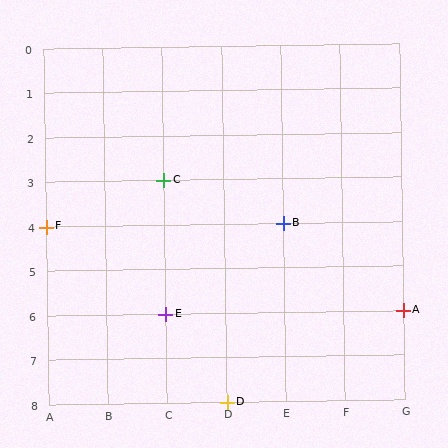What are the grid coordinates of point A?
Point A is at grid coordinates (G, 6).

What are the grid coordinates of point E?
Point E is at grid coordinates (C, 6).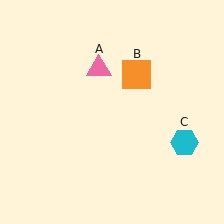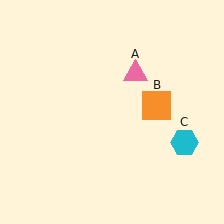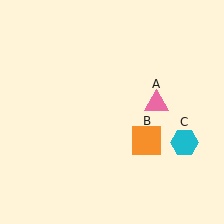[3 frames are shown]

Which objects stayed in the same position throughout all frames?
Cyan hexagon (object C) remained stationary.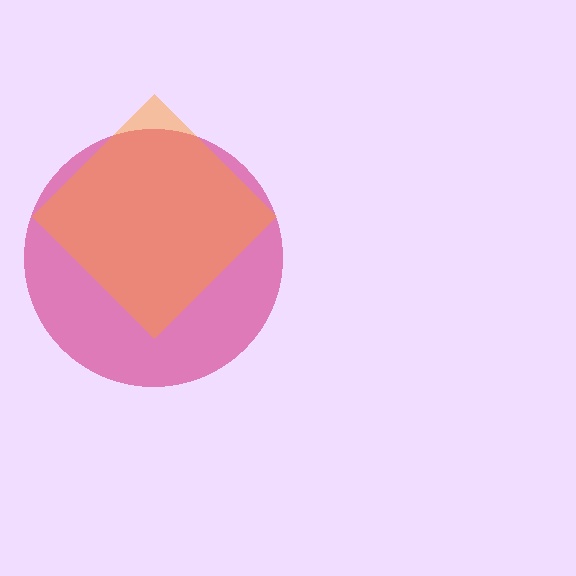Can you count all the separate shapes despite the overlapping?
Yes, there are 2 separate shapes.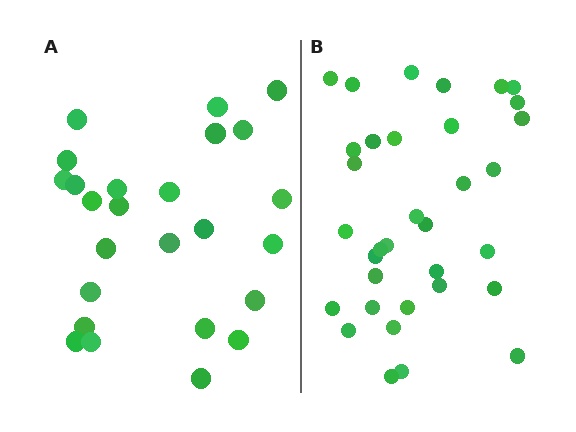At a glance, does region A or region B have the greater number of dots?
Region B (the right region) has more dots.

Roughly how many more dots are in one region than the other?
Region B has roughly 8 or so more dots than region A.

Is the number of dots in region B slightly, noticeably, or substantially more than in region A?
Region B has noticeably more, but not dramatically so. The ratio is roughly 1.4 to 1.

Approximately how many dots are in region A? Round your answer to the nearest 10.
About 20 dots. (The exact count is 25, which rounds to 20.)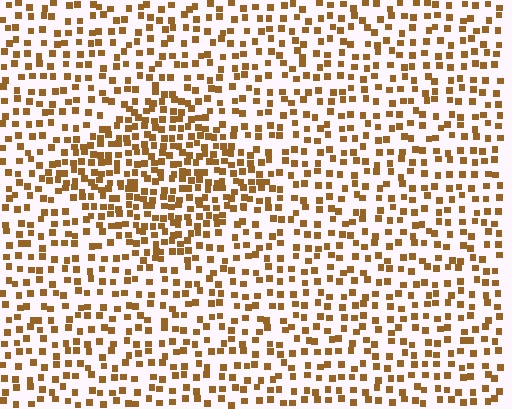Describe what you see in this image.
The image contains small brown elements arranged at two different densities. A diamond-shaped region is visible where the elements are more densely packed than the surrounding area.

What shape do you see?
I see a diamond.